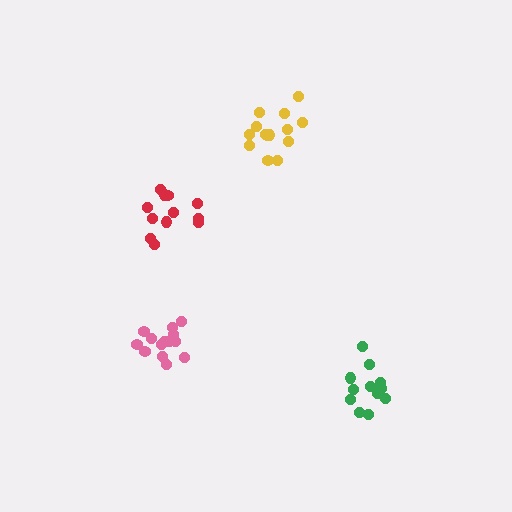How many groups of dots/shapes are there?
There are 4 groups.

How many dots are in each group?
Group 1: 15 dots, Group 2: 14 dots, Group 3: 12 dots, Group 4: 12 dots (53 total).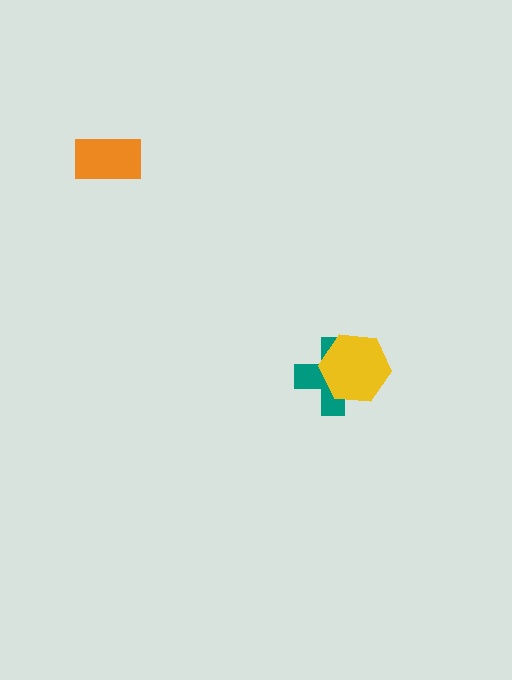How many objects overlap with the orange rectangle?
0 objects overlap with the orange rectangle.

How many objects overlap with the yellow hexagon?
1 object overlaps with the yellow hexagon.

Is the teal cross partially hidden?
Yes, it is partially covered by another shape.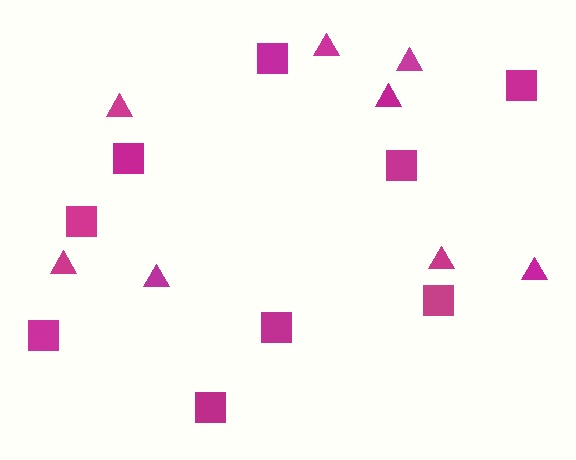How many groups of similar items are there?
There are 2 groups: one group of triangles (8) and one group of squares (9).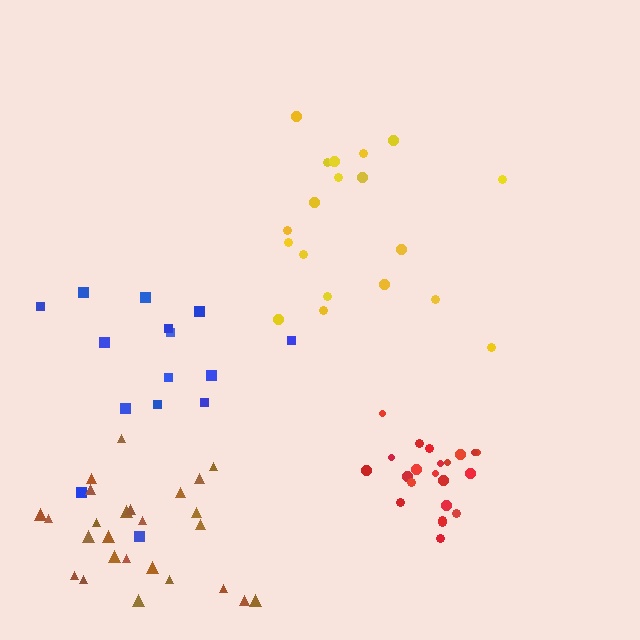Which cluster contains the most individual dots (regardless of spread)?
Brown (26).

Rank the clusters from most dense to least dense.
red, brown, yellow, blue.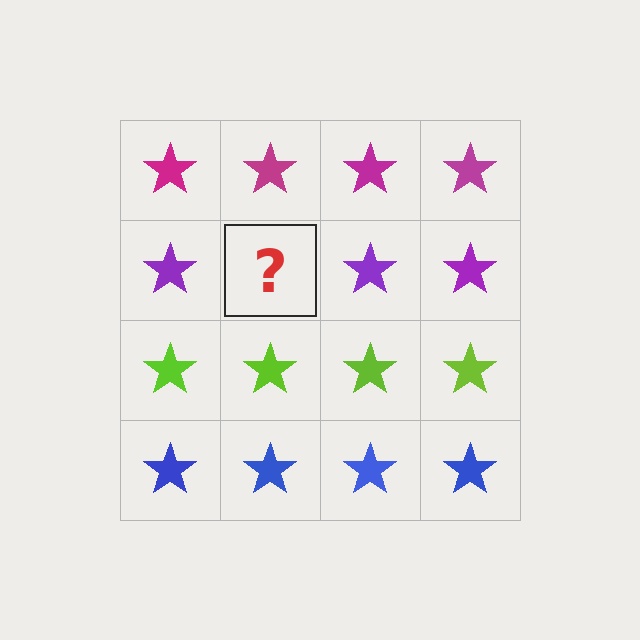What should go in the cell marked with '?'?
The missing cell should contain a purple star.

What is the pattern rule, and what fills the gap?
The rule is that each row has a consistent color. The gap should be filled with a purple star.